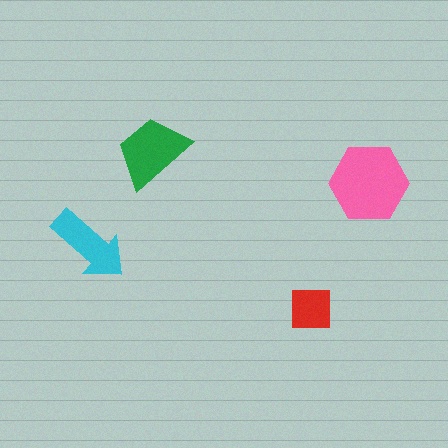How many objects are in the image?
There are 4 objects in the image.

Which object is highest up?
The green trapezoid is topmost.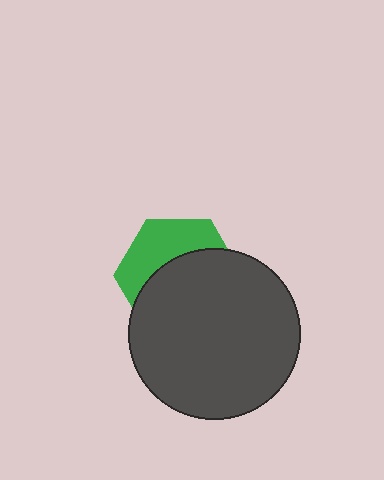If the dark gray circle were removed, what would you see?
You would see the complete green hexagon.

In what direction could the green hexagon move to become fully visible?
The green hexagon could move up. That would shift it out from behind the dark gray circle entirely.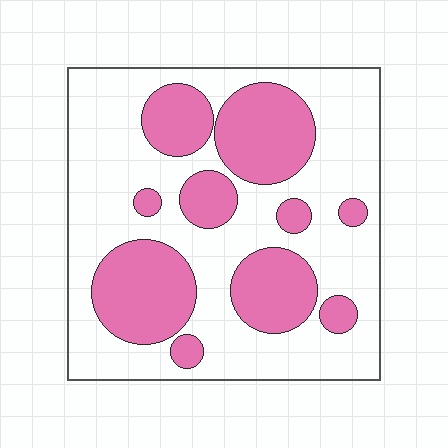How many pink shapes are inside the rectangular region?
10.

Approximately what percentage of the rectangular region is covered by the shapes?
Approximately 35%.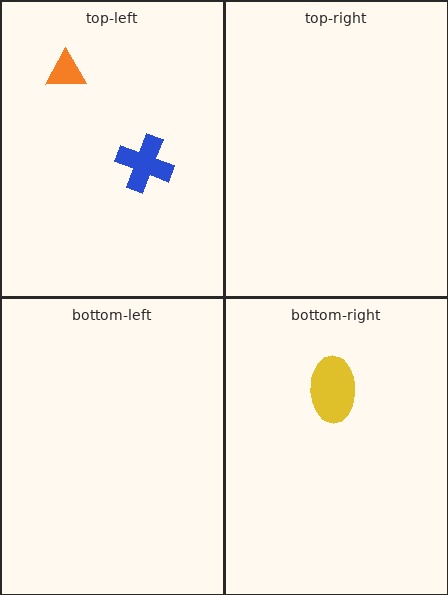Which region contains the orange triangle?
The top-left region.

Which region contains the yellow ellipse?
The bottom-right region.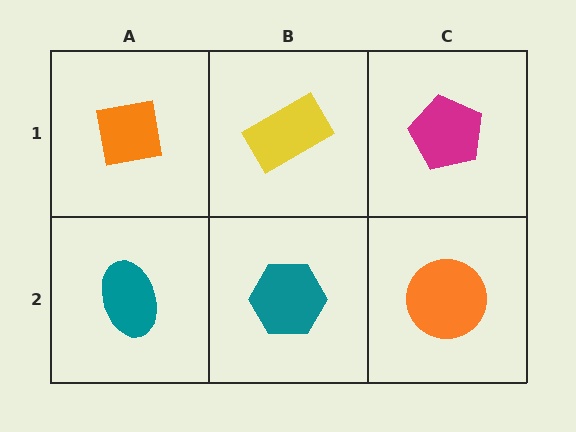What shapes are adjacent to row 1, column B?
A teal hexagon (row 2, column B), an orange square (row 1, column A), a magenta pentagon (row 1, column C).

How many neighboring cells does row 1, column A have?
2.